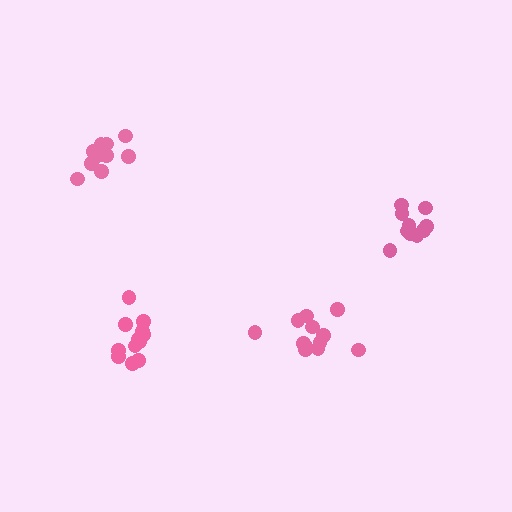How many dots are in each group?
Group 1: 12 dots, Group 2: 10 dots, Group 3: 12 dots, Group 4: 11 dots (45 total).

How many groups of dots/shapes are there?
There are 4 groups.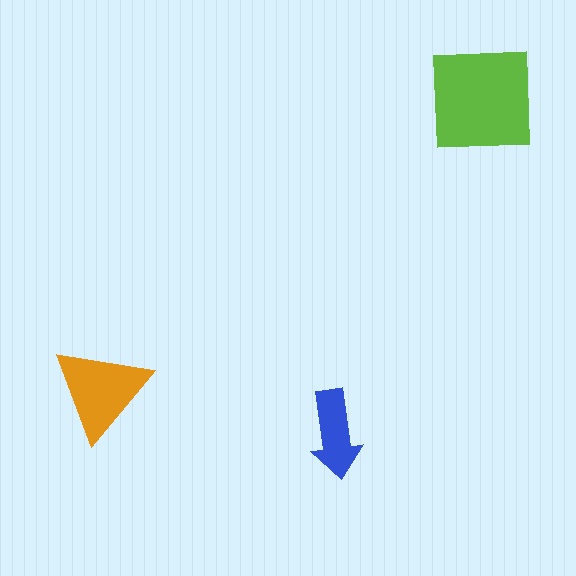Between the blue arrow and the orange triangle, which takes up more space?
The orange triangle.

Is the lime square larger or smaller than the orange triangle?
Larger.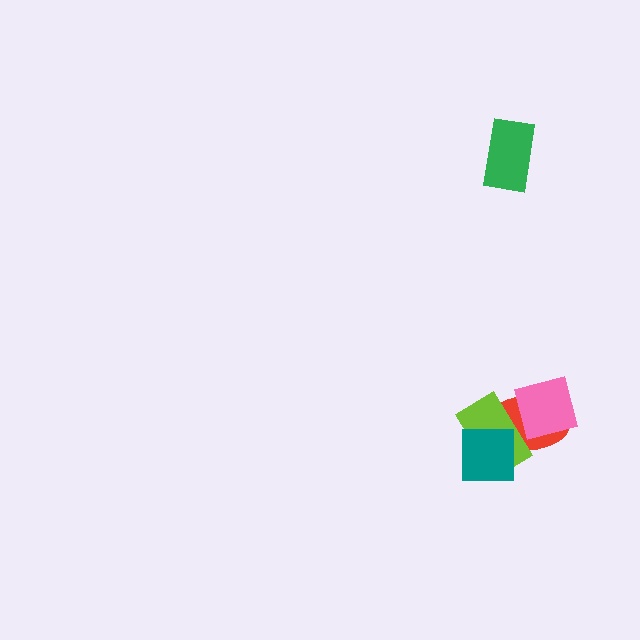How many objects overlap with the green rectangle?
0 objects overlap with the green rectangle.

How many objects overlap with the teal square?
2 objects overlap with the teal square.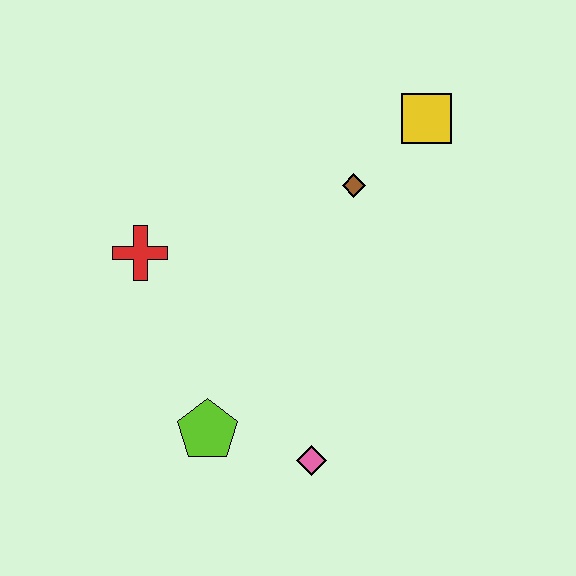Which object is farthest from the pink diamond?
The yellow square is farthest from the pink diamond.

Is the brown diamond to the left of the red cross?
No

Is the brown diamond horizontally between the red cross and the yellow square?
Yes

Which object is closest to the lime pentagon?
The pink diamond is closest to the lime pentagon.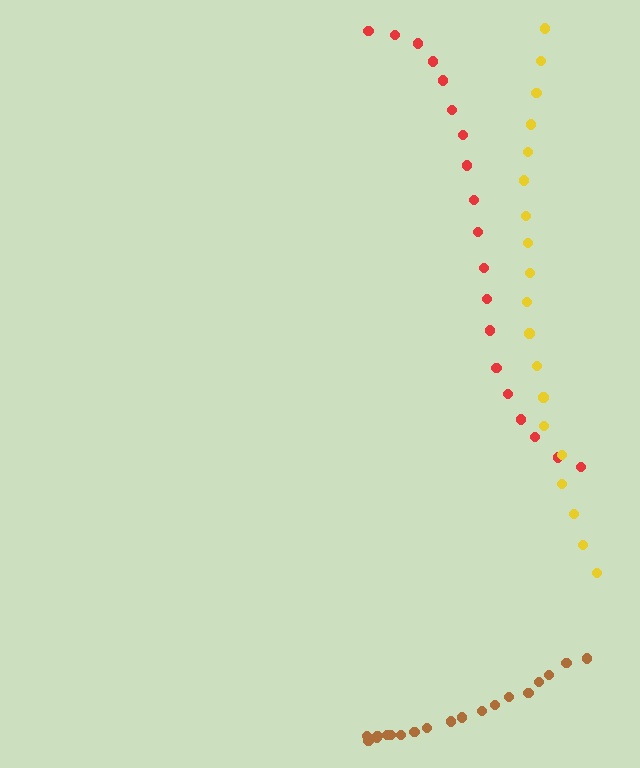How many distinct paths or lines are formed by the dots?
There are 3 distinct paths.